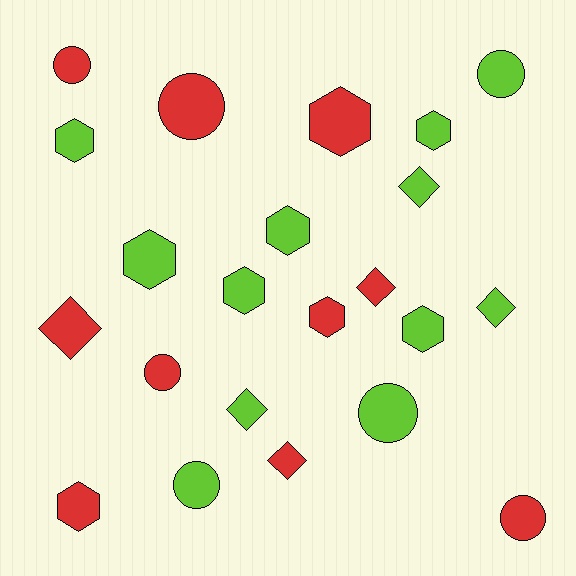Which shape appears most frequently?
Hexagon, with 9 objects.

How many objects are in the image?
There are 22 objects.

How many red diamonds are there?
There are 3 red diamonds.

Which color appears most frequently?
Lime, with 12 objects.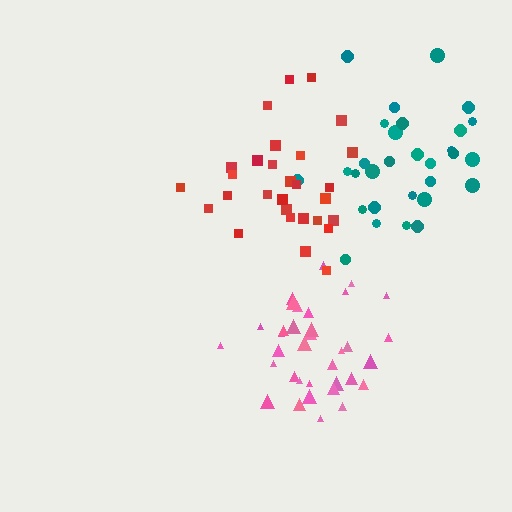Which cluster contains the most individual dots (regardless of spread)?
Pink (35).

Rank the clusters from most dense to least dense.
pink, red, teal.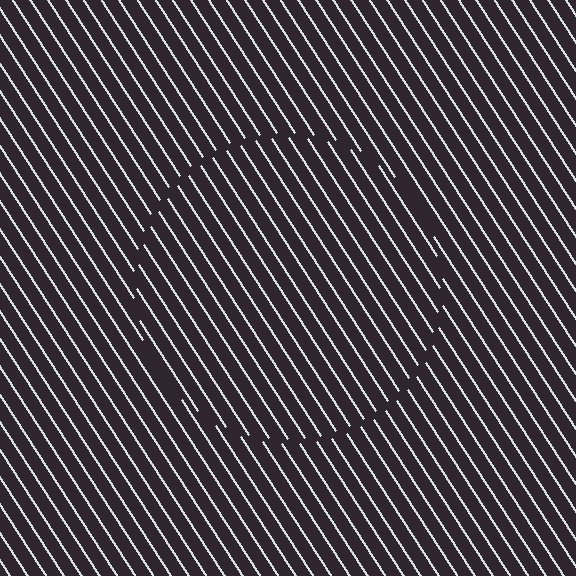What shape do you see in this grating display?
An illusory circle. The interior of the shape contains the same grating, shifted by half a period — the contour is defined by the phase discontinuity where line-ends from the inner and outer gratings abut.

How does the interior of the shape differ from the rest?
The interior of the shape contains the same grating, shifted by half a period — the contour is defined by the phase discontinuity where line-ends from the inner and outer gratings abut.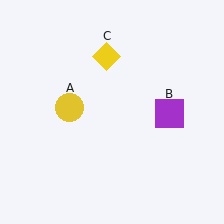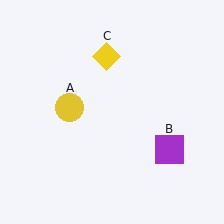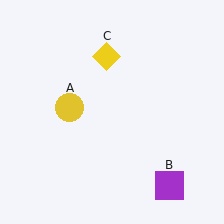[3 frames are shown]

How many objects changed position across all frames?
1 object changed position: purple square (object B).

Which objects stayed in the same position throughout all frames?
Yellow circle (object A) and yellow diamond (object C) remained stationary.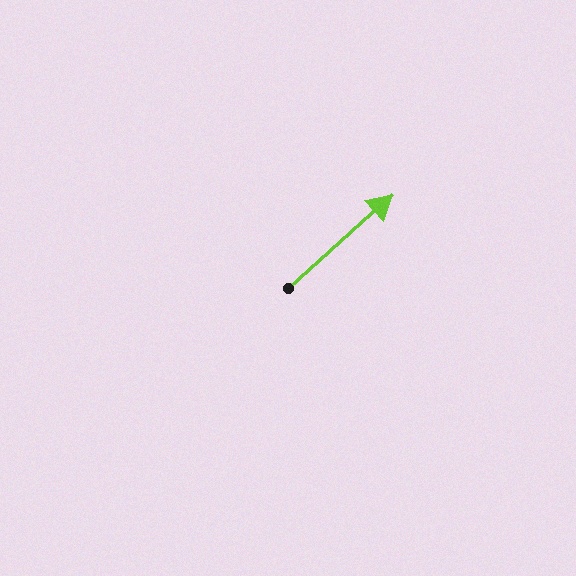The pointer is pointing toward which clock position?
Roughly 2 o'clock.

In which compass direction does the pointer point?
Northeast.